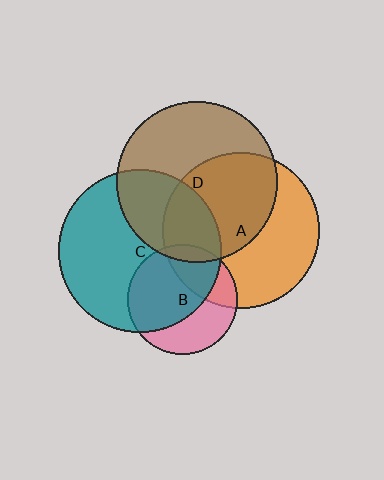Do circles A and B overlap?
Yes.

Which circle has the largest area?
Circle C (teal).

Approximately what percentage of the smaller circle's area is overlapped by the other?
Approximately 30%.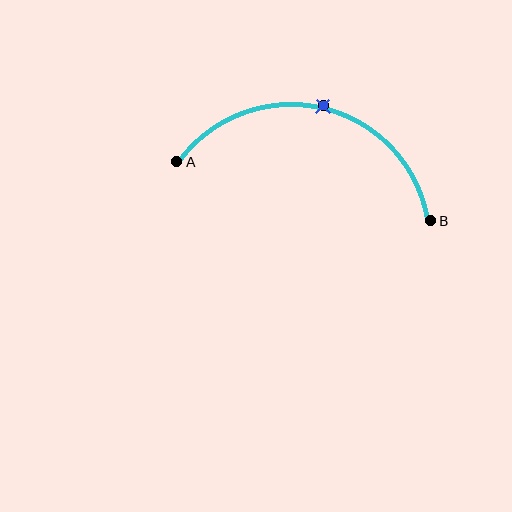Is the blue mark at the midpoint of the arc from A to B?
Yes. The blue mark lies on the arc at equal arc-length from both A and B — it is the arc midpoint.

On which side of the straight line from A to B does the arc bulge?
The arc bulges above the straight line connecting A and B.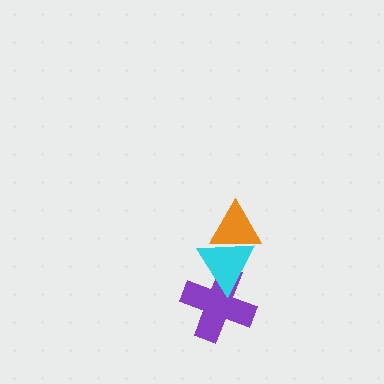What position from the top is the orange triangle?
The orange triangle is 1st from the top.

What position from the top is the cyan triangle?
The cyan triangle is 2nd from the top.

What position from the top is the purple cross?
The purple cross is 3rd from the top.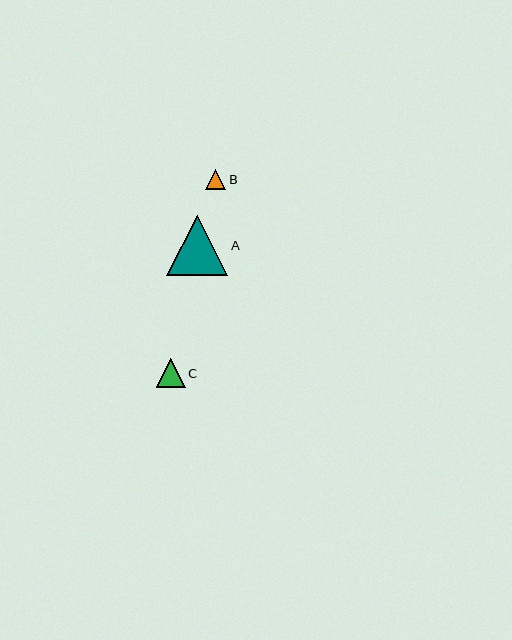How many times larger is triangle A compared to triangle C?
Triangle A is approximately 2.1 times the size of triangle C.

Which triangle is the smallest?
Triangle B is the smallest with a size of approximately 20 pixels.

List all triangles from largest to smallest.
From largest to smallest: A, C, B.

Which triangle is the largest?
Triangle A is the largest with a size of approximately 61 pixels.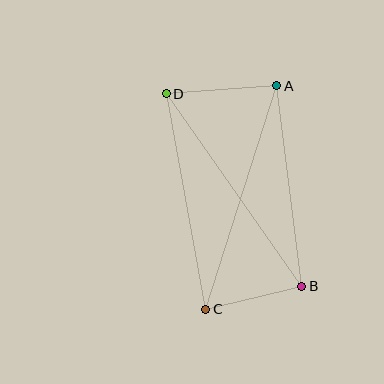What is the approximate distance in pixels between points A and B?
The distance between A and B is approximately 202 pixels.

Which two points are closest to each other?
Points B and C are closest to each other.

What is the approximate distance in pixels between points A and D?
The distance between A and D is approximately 111 pixels.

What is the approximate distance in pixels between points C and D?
The distance between C and D is approximately 219 pixels.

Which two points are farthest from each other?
Points B and D are farthest from each other.